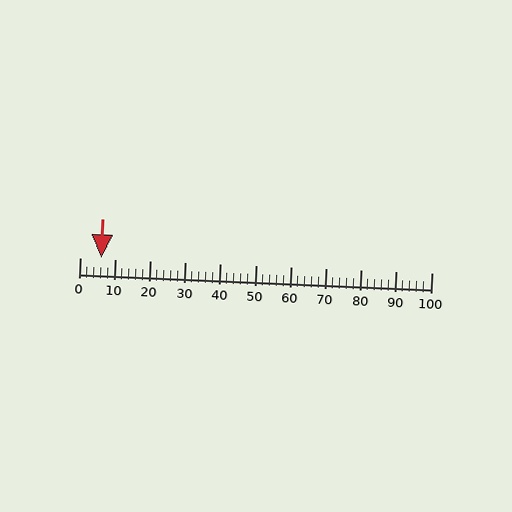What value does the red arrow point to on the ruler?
The red arrow points to approximately 6.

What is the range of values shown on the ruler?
The ruler shows values from 0 to 100.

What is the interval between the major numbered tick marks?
The major tick marks are spaced 10 units apart.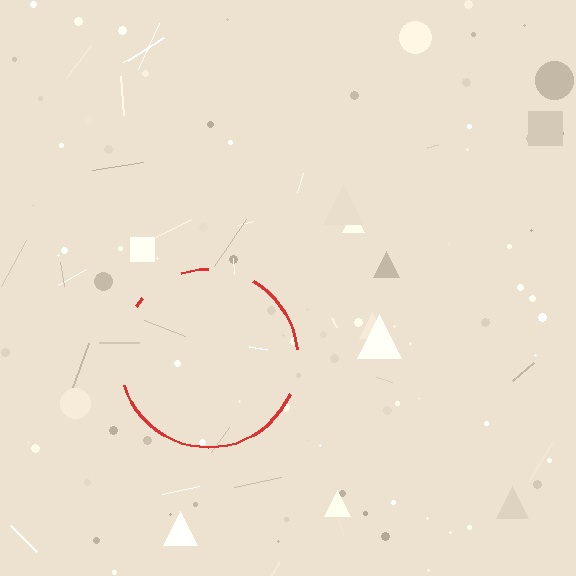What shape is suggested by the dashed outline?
The dashed outline suggests a circle.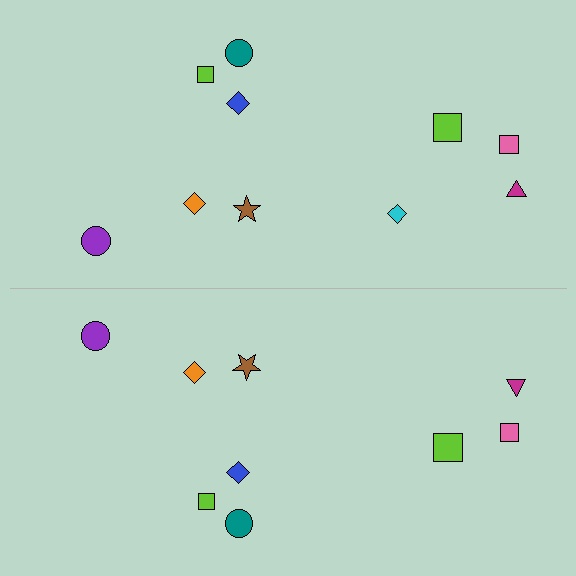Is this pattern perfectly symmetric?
No, the pattern is not perfectly symmetric. A cyan diamond is missing from the bottom side.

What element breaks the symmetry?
A cyan diamond is missing from the bottom side.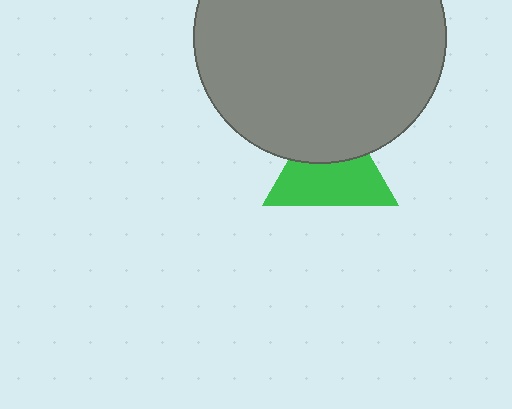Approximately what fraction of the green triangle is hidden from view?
Roughly 39% of the green triangle is hidden behind the gray circle.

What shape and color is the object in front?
The object in front is a gray circle.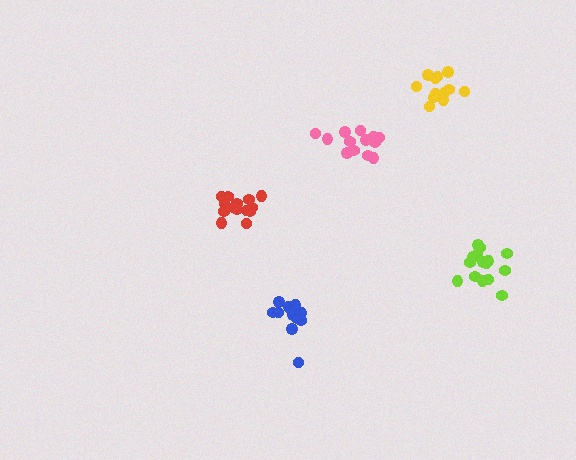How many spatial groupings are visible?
There are 5 spatial groupings.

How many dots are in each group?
Group 1: 12 dots, Group 2: 15 dots, Group 3: 11 dots, Group 4: 14 dots, Group 5: 15 dots (67 total).